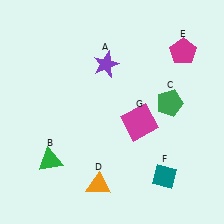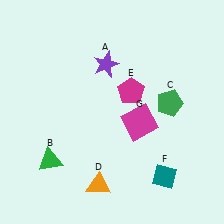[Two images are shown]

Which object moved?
The magenta pentagon (E) moved left.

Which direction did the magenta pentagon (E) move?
The magenta pentagon (E) moved left.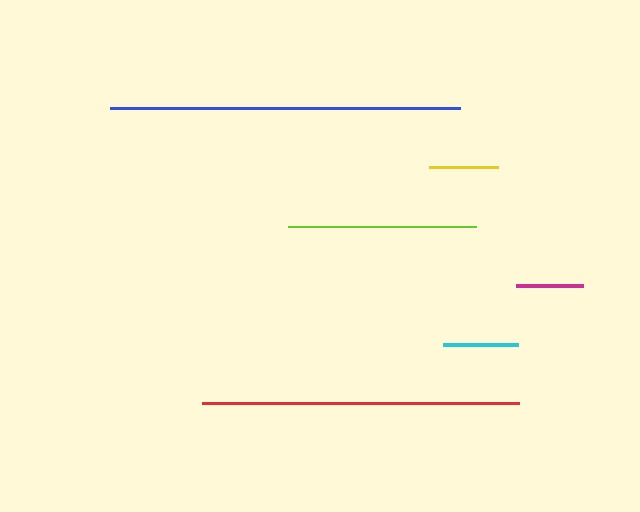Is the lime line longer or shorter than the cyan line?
The lime line is longer than the cyan line.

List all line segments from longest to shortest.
From longest to shortest: blue, red, lime, cyan, yellow, magenta.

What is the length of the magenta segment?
The magenta segment is approximately 67 pixels long.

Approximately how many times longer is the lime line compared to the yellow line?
The lime line is approximately 2.7 times the length of the yellow line.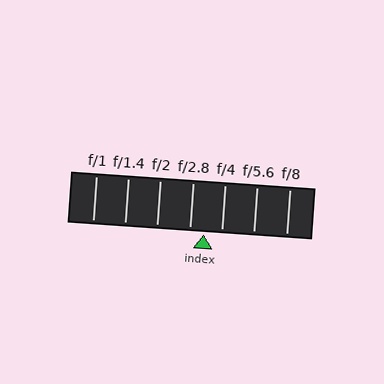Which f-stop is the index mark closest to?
The index mark is closest to f/2.8.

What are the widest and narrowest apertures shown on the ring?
The widest aperture shown is f/1 and the narrowest is f/8.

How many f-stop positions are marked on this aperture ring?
There are 7 f-stop positions marked.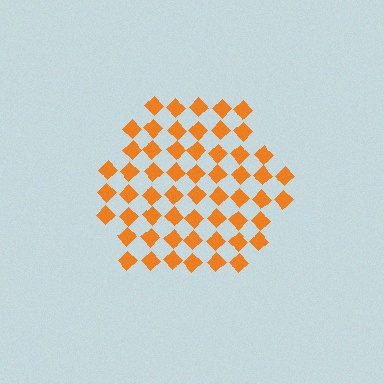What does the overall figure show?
The overall figure shows a hexagon.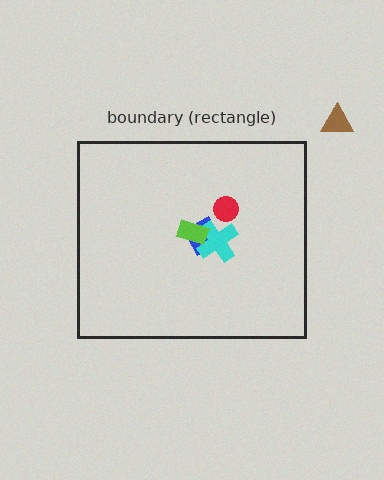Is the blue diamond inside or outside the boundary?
Inside.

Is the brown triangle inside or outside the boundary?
Outside.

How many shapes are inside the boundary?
4 inside, 1 outside.